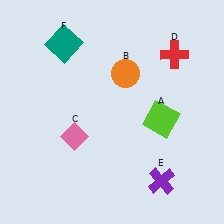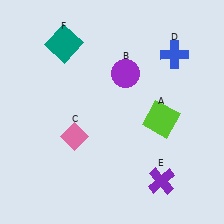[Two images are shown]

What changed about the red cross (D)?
In Image 1, D is red. In Image 2, it changed to blue.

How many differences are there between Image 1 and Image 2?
There are 2 differences between the two images.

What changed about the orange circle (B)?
In Image 1, B is orange. In Image 2, it changed to purple.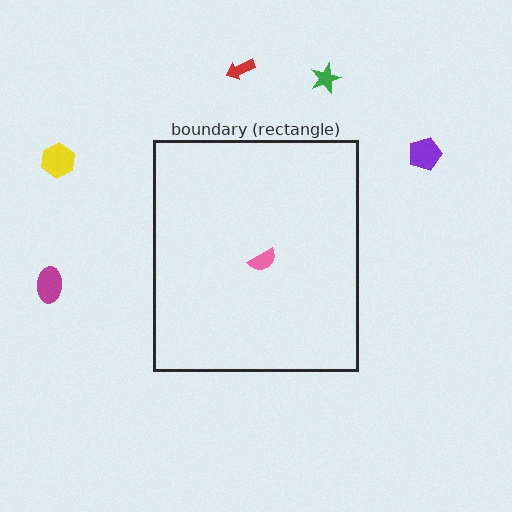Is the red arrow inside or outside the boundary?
Outside.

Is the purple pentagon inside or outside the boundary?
Outside.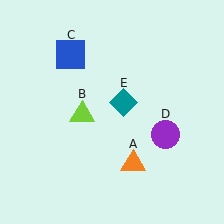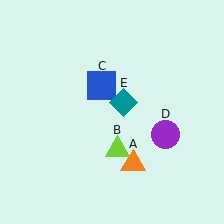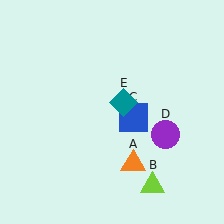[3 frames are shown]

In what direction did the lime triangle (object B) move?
The lime triangle (object B) moved down and to the right.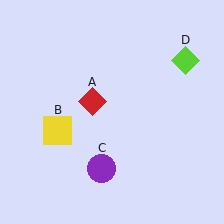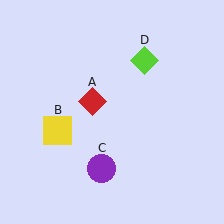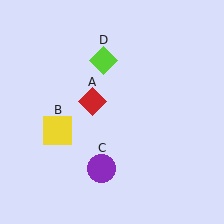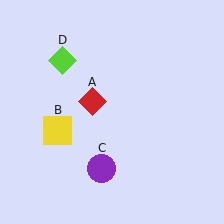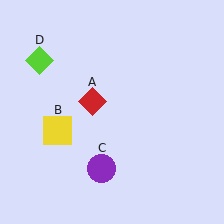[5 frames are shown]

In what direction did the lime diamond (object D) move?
The lime diamond (object D) moved left.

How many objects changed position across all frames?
1 object changed position: lime diamond (object D).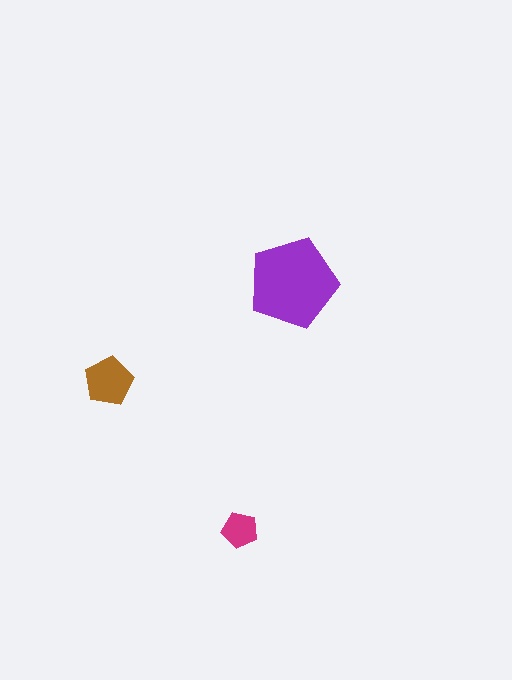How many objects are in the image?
There are 3 objects in the image.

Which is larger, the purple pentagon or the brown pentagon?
The purple one.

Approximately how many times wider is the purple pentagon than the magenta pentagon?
About 2.5 times wider.